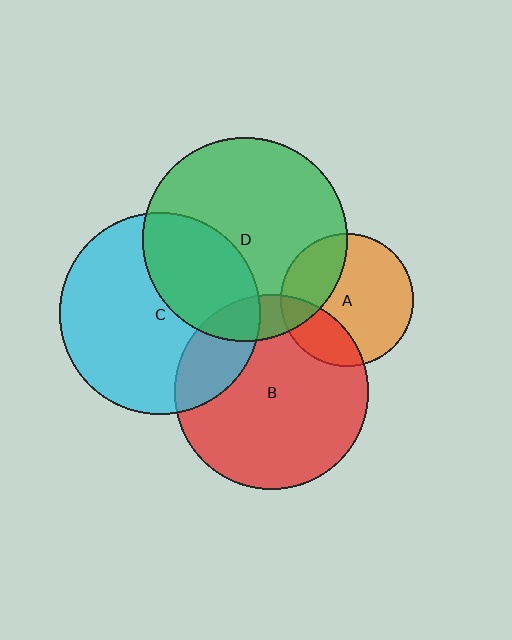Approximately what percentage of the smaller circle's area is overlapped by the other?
Approximately 30%.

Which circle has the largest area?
Circle D (green).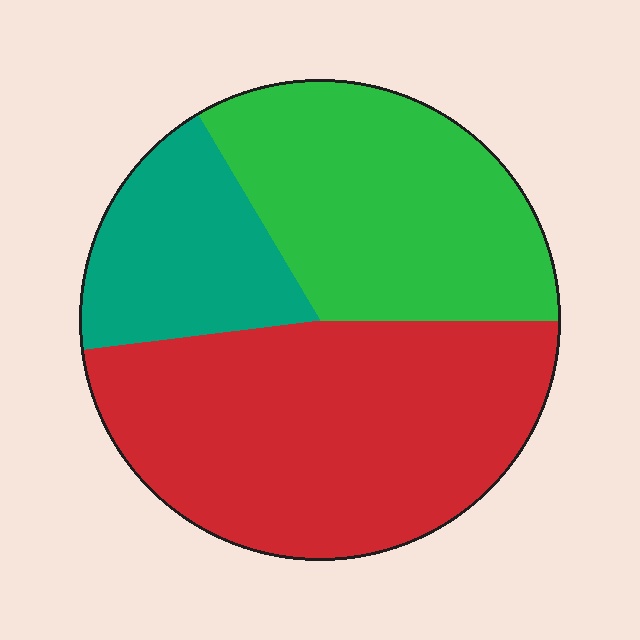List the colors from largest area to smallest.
From largest to smallest: red, green, teal.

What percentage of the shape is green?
Green takes up about one third (1/3) of the shape.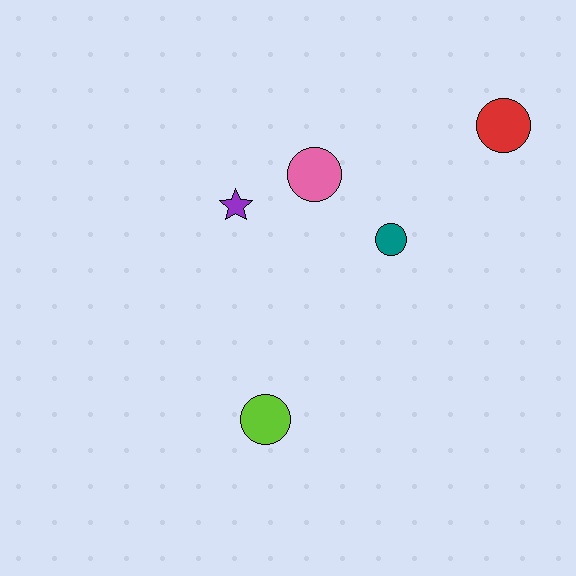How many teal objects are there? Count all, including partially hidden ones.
There is 1 teal object.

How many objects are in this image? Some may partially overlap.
There are 5 objects.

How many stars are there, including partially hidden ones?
There is 1 star.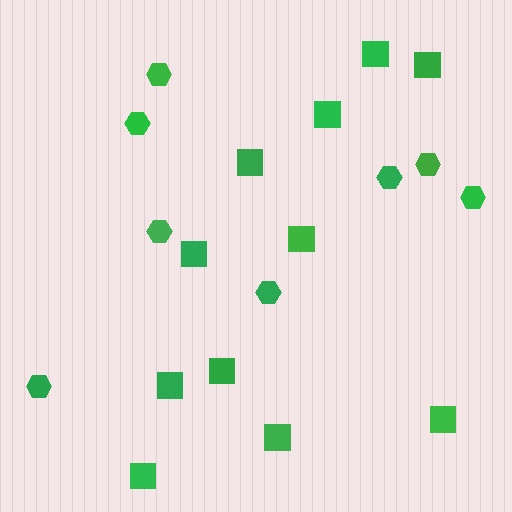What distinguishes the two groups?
There are 2 groups: one group of squares (11) and one group of hexagons (8).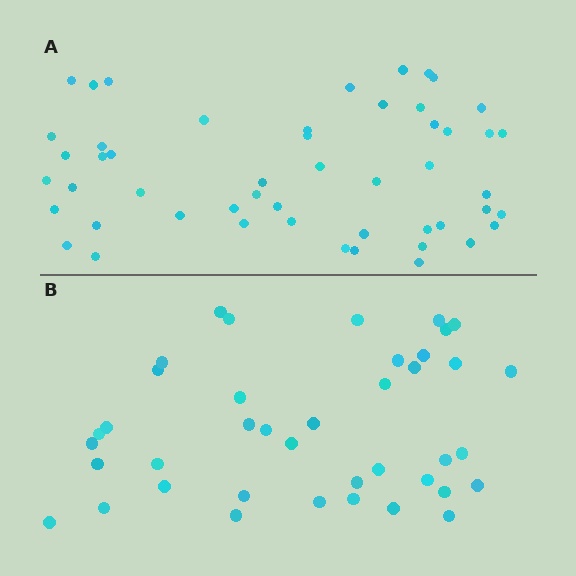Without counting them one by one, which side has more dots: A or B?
Region A (the top region) has more dots.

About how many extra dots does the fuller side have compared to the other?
Region A has roughly 12 or so more dots than region B.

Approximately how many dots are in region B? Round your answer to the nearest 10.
About 40 dots.